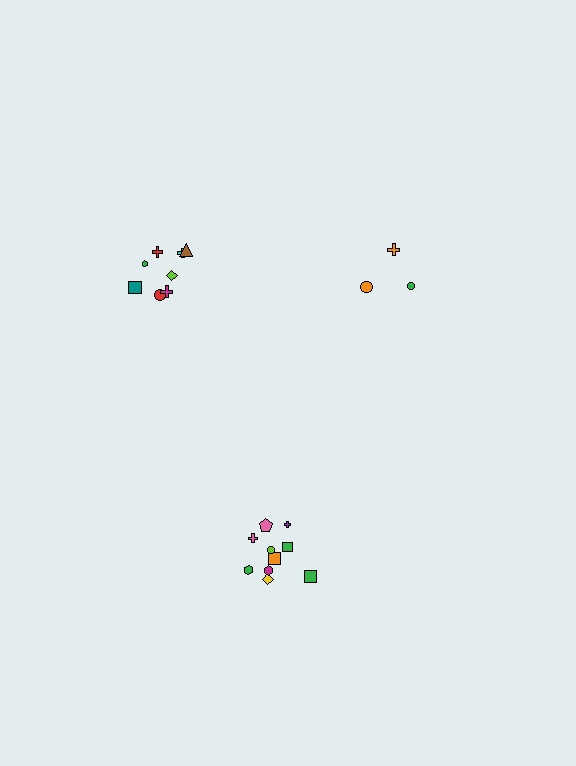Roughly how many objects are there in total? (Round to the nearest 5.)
Roughly 20 objects in total.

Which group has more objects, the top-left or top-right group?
The top-left group.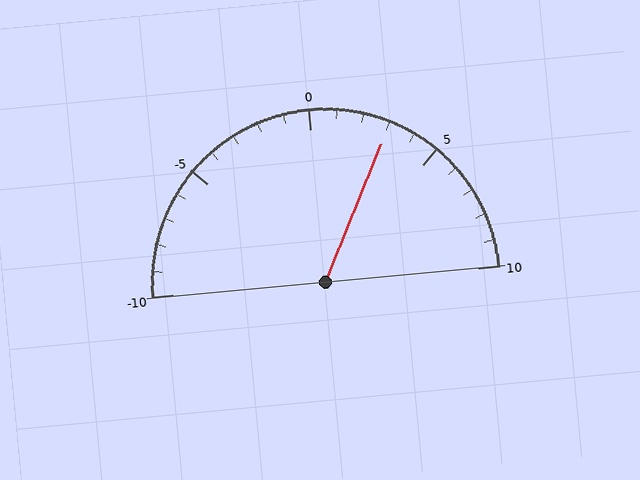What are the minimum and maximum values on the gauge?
The gauge ranges from -10 to 10.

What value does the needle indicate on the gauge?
The needle indicates approximately 3.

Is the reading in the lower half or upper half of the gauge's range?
The reading is in the upper half of the range (-10 to 10).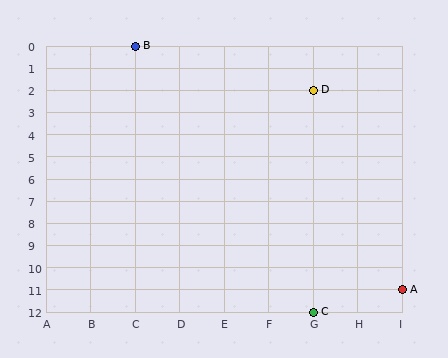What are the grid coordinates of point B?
Point B is at grid coordinates (C, 0).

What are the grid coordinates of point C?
Point C is at grid coordinates (G, 12).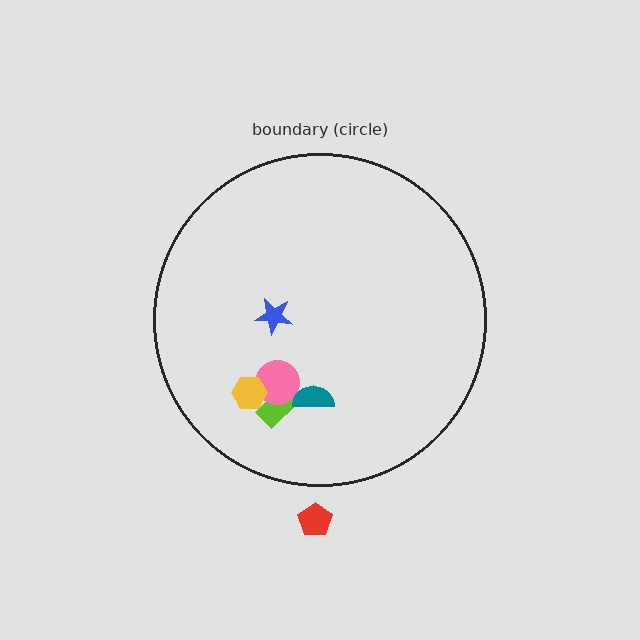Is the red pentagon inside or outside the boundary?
Outside.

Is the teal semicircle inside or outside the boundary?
Inside.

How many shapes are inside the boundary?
5 inside, 1 outside.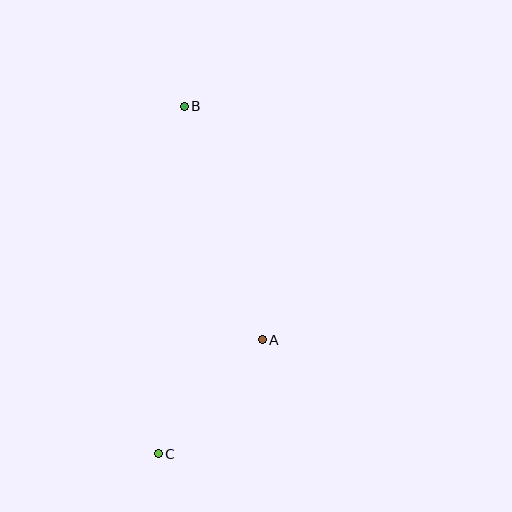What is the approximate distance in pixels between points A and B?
The distance between A and B is approximately 246 pixels.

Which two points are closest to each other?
Points A and C are closest to each other.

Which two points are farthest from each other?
Points B and C are farthest from each other.